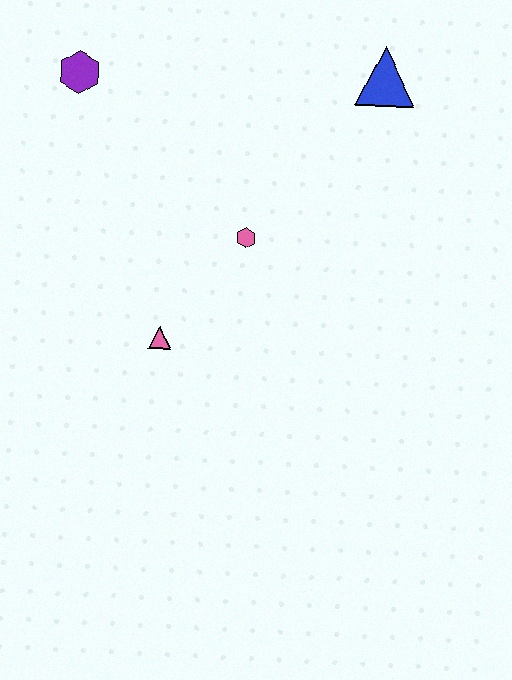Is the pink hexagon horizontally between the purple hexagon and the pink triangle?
No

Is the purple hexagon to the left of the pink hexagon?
Yes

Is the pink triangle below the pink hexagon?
Yes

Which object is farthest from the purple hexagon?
The blue triangle is farthest from the purple hexagon.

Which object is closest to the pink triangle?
The pink hexagon is closest to the pink triangle.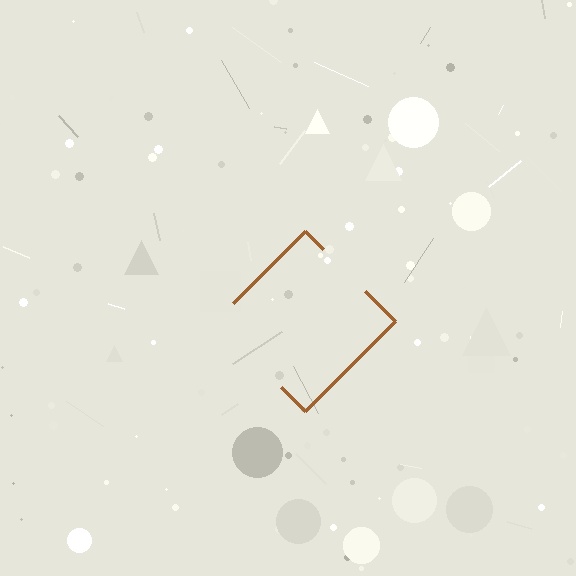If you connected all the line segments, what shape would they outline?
They would outline a diamond.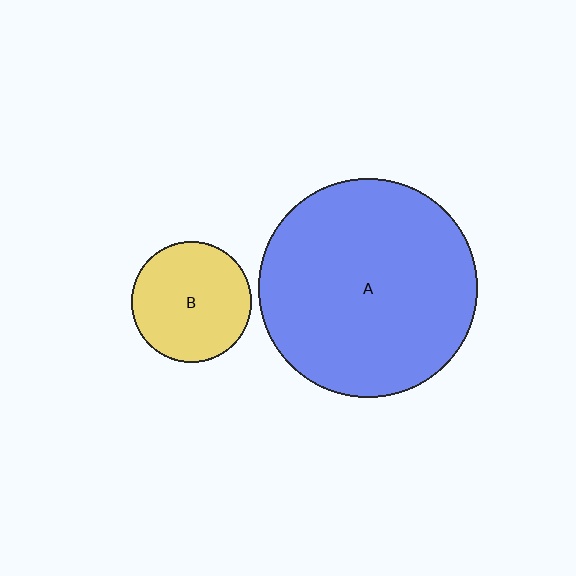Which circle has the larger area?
Circle A (blue).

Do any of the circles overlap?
No, none of the circles overlap.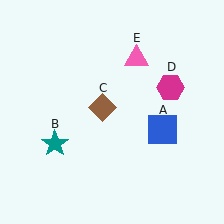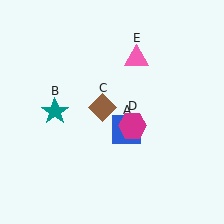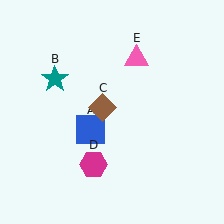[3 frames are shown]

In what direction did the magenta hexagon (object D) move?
The magenta hexagon (object D) moved down and to the left.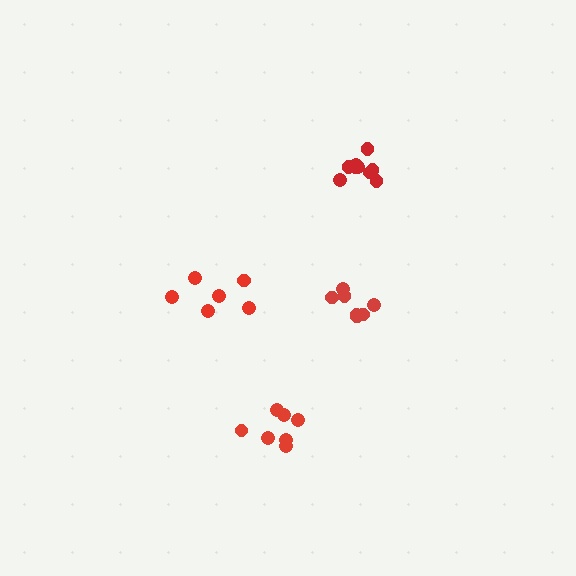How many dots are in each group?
Group 1: 7 dots, Group 2: 7 dots, Group 3: 9 dots, Group 4: 6 dots (29 total).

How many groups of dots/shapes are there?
There are 4 groups.